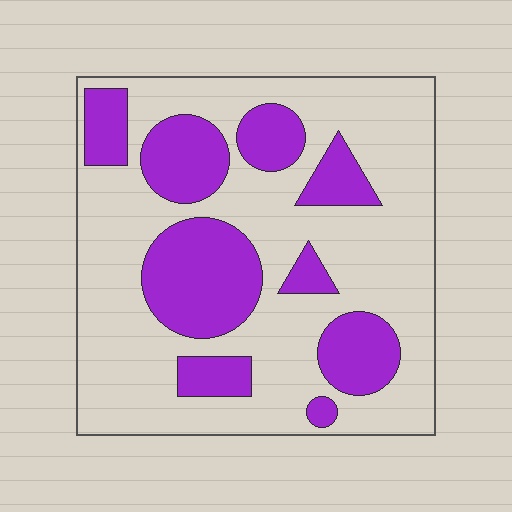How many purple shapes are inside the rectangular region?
9.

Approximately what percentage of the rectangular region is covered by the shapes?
Approximately 30%.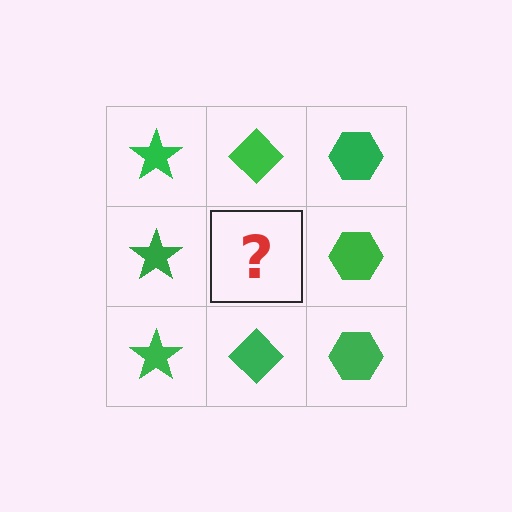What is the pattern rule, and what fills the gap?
The rule is that each column has a consistent shape. The gap should be filled with a green diamond.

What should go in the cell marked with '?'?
The missing cell should contain a green diamond.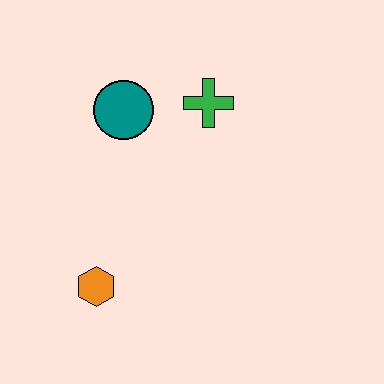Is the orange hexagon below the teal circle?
Yes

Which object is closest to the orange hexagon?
The teal circle is closest to the orange hexagon.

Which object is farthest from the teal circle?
The orange hexagon is farthest from the teal circle.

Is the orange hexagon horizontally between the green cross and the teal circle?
No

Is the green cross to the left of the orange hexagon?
No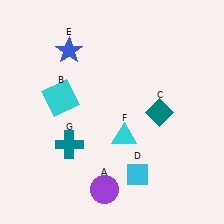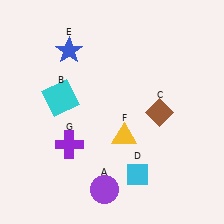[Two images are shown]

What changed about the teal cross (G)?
In Image 1, G is teal. In Image 2, it changed to purple.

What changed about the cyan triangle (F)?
In Image 1, F is cyan. In Image 2, it changed to yellow.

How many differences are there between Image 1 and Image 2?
There are 3 differences between the two images.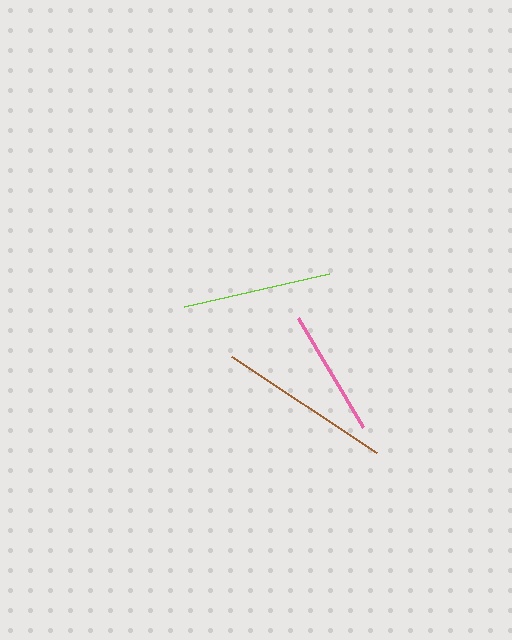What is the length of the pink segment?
The pink segment is approximately 126 pixels long.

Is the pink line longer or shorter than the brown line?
The brown line is longer than the pink line.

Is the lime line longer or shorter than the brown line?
The brown line is longer than the lime line.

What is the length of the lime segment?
The lime segment is approximately 149 pixels long.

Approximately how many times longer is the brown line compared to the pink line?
The brown line is approximately 1.4 times the length of the pink line.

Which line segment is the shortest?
The pink line is the shortest at approximately 126 pixels.